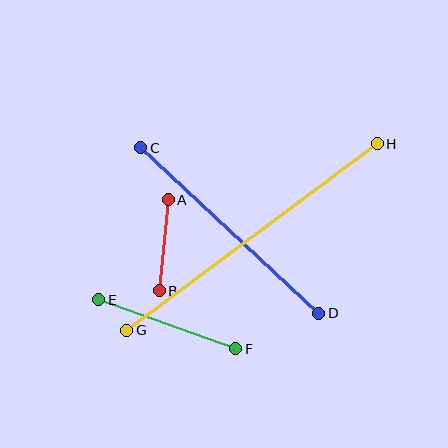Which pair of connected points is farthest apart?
Points G and H are farthest apart.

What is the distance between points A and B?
The distance is approximately 91 pixels.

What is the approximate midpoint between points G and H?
The midpoint is at approximately (252, 237) pixels.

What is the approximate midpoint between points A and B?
The midpoint is at approximately (164, 245) pixels.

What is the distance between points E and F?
The distance is approximately 145 pixels.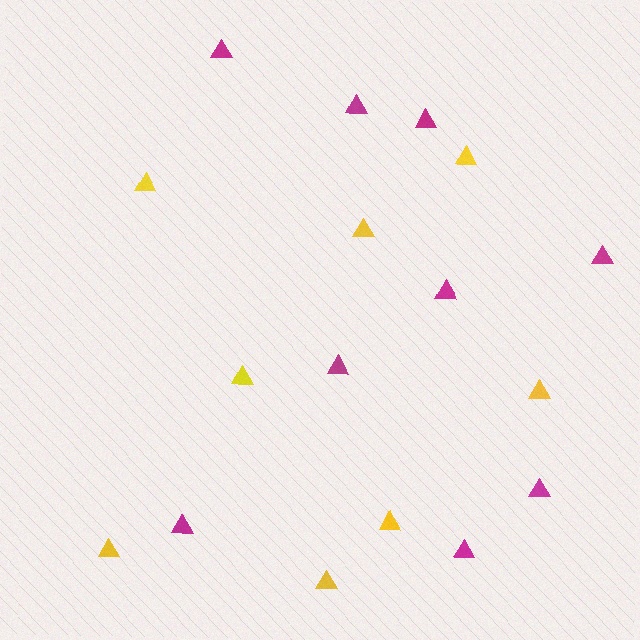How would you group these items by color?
There are 2 groups: one group of yellow triangles (8) and one group of magenta triangles (9).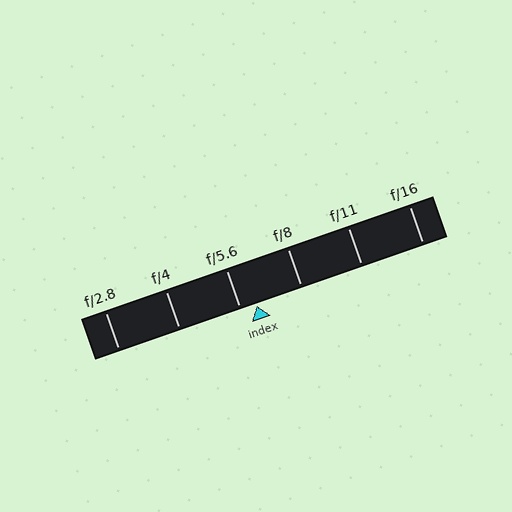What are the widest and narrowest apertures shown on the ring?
The widest aperture shown is f/2.8 and the narrowest is f/16.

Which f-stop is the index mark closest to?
The index mark is closest to f/5.6.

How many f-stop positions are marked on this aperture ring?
There are 6 f-stop positions marked.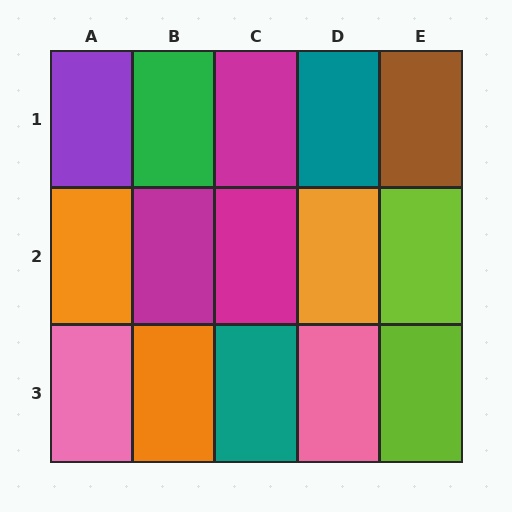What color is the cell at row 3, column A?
Pink.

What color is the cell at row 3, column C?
Teal.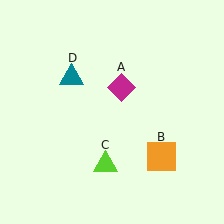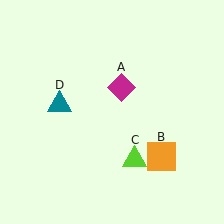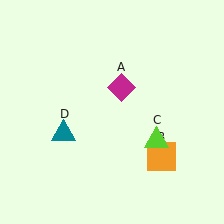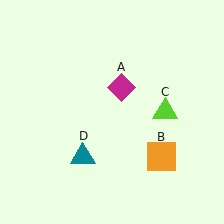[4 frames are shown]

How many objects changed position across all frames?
2 objects changed position: lime triangle (object C), teal triangle (object D).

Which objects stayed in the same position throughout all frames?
Magenta diamond (object A) and orange square (object B) remained stationary.